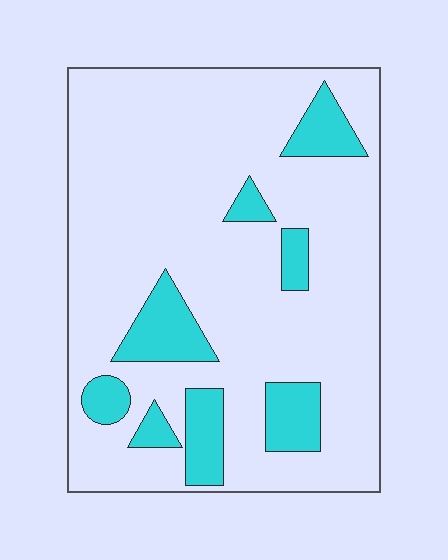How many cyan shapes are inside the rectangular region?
8.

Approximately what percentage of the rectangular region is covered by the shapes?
Approximately 15%.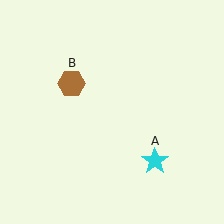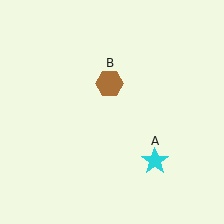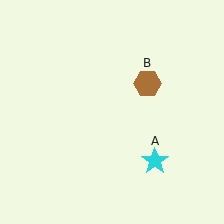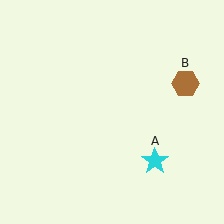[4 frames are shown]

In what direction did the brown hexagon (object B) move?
The brown hexagon (object B) moved right.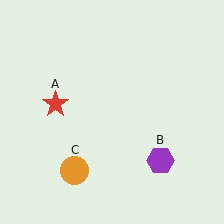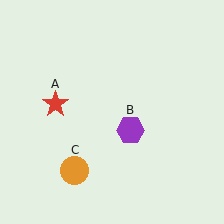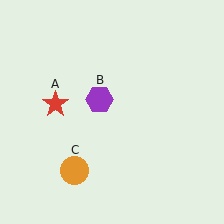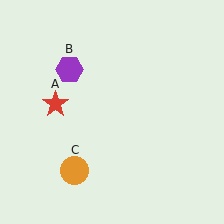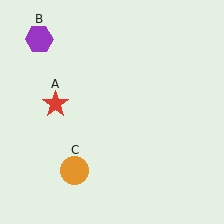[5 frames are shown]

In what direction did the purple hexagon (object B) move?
The purple hexagon (object B) moved up and to the left.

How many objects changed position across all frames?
1 object changed position: purple hexagon (object B).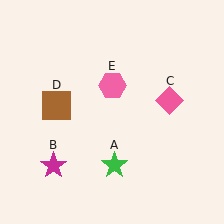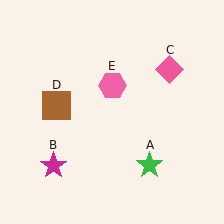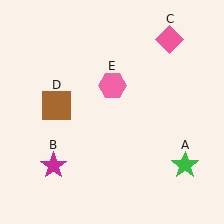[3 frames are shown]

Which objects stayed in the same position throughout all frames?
Magenta star (object B) and brown square (object D) and pink hexagon (object E) remained stationary.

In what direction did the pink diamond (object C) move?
The pink diamond (object C) moved up.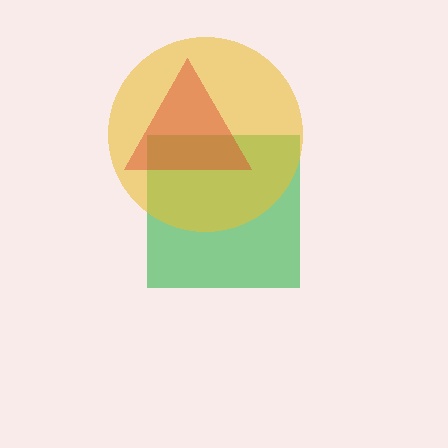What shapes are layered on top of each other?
The layered shapes are: a green square, a yellow circle, a red triangle.